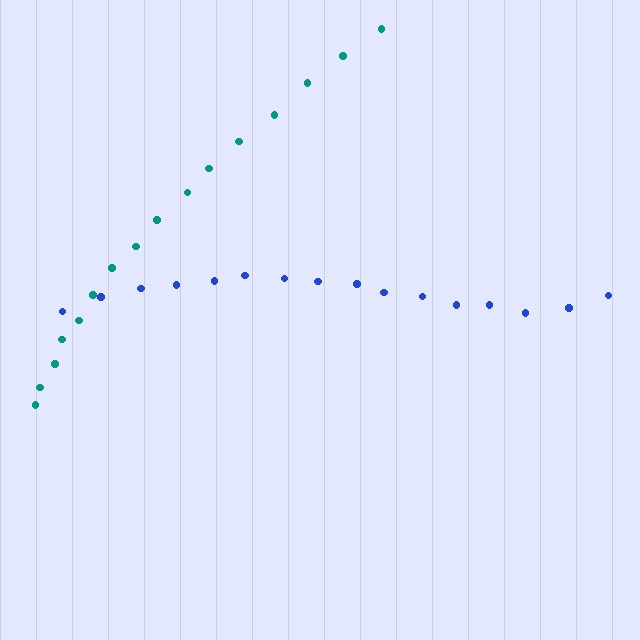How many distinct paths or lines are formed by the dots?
There are 2 distinct paths.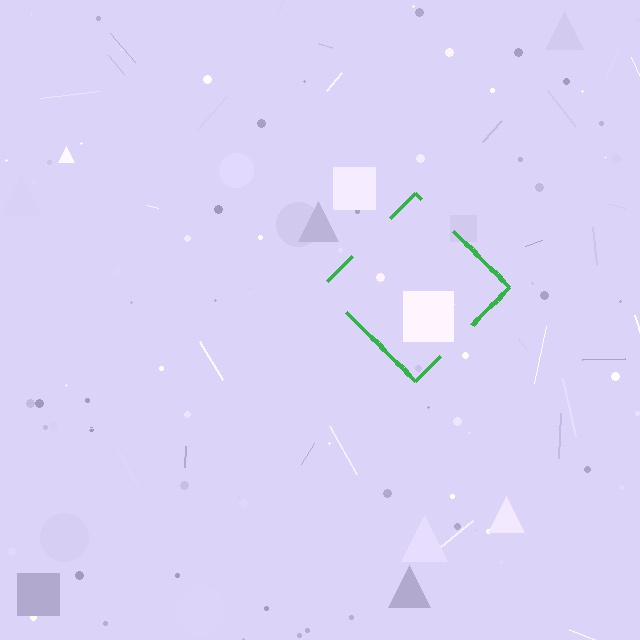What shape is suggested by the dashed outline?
The dashed outline suggests a diamond.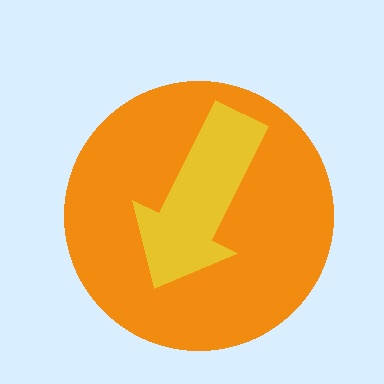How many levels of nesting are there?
2.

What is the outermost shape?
The orange circle.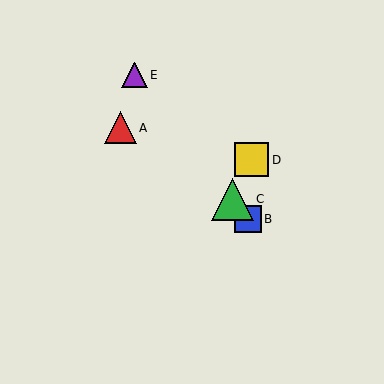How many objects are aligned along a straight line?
3 objects (B, C, E) are aligned along a straight line.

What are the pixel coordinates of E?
Object E is at (135, 75).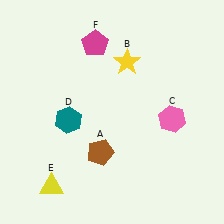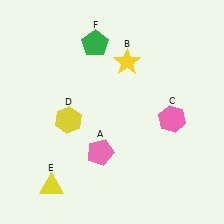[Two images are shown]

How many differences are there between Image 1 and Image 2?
There are 3 differences between the two images.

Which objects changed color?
A changed from brown to pink. D changed from teal to yellow. F changed from magenta to green.